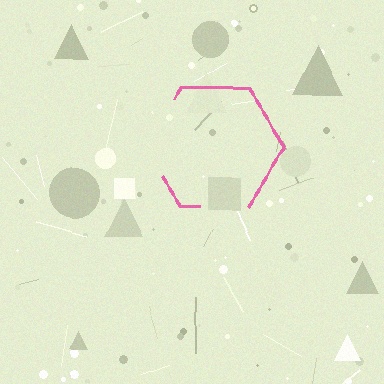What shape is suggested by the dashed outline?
The dashed outline suggests a hexagon.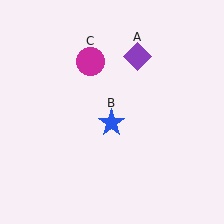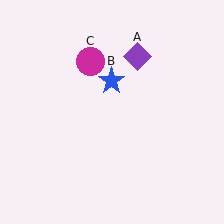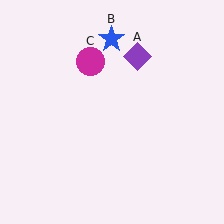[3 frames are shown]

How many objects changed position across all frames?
1 object changed position: blue star (object B).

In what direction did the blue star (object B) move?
The blue star (object B) moved up.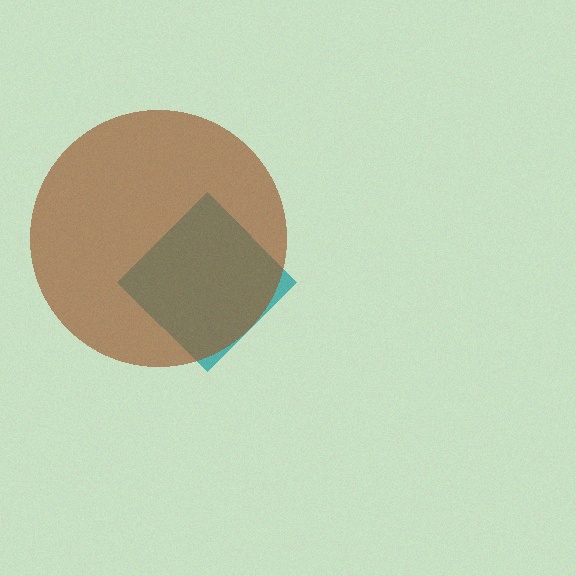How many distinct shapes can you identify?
There are 2 distinct shapes: a teal diamond, a brown circle.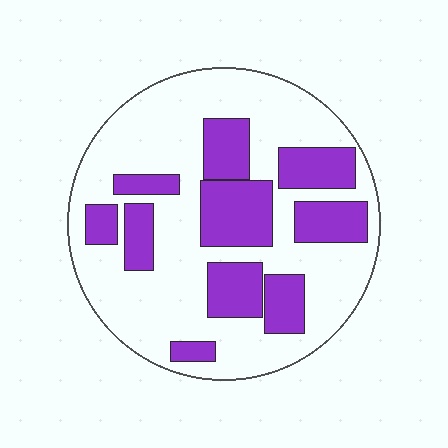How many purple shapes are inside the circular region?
10.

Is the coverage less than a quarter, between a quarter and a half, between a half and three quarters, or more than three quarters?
Between a quarter and a half.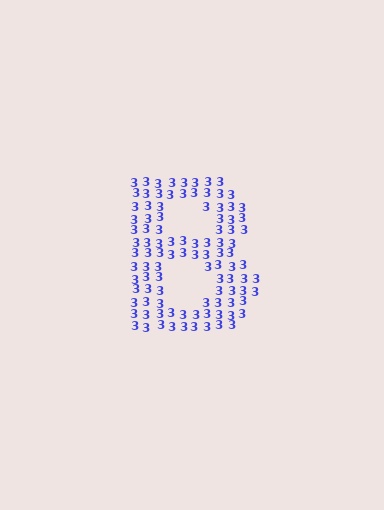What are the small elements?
The small elements are digit 3's.